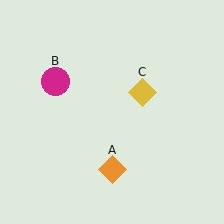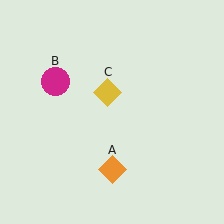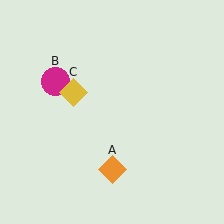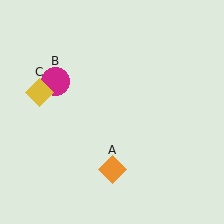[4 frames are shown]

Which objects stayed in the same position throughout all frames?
Orange diamond (object A) and magenta circle (object B) remained stationary.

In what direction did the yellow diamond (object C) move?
The yellow diamond (object C) moved left.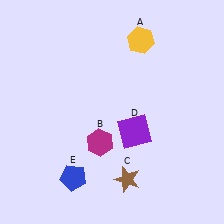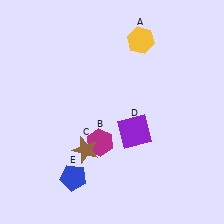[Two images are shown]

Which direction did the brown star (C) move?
The brown star (C) moved left.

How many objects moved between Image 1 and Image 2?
1 object moved between the two images.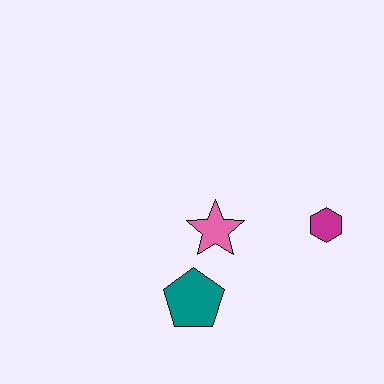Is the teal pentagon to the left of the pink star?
Yes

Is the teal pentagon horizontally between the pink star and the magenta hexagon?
No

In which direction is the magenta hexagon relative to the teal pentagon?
The magenta hexagon is to the right of the teal pentagon.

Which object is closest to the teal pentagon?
The pink star is closest to the teal pentagon.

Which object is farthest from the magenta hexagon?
The teal pentagon is farthest from the magenta hexagon.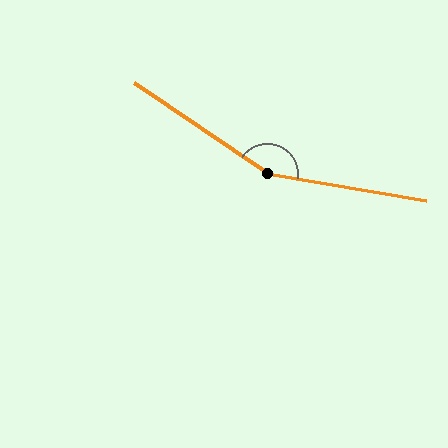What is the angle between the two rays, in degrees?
Approximately 155 degrees.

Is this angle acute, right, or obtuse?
It is obtuse.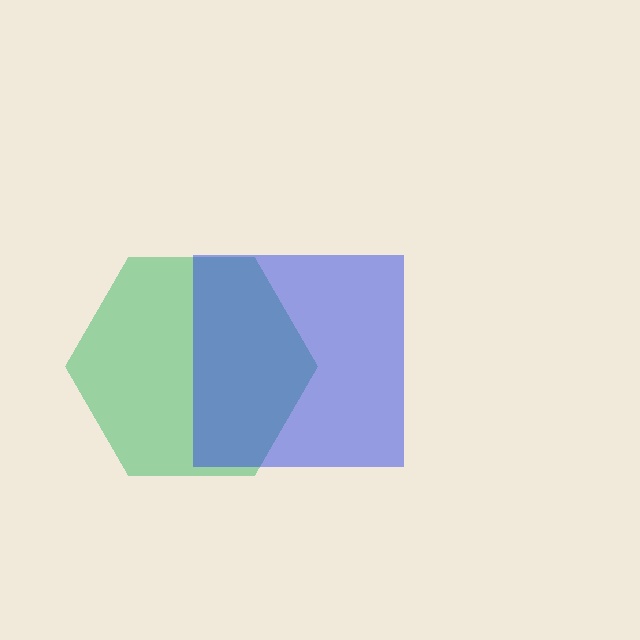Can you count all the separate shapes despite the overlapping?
Yes, there are 2 separate shapes.